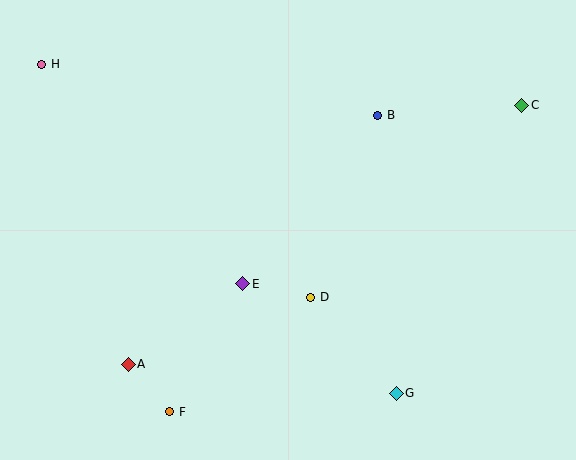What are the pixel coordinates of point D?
Point D is at (311, 297).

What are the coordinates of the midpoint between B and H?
The midpoint between B and H is at (210, 90).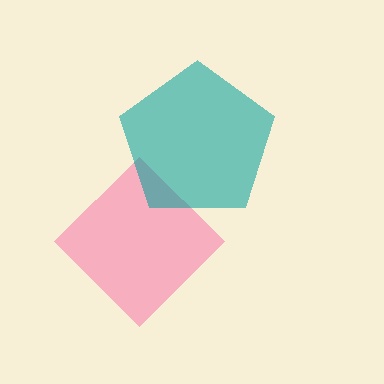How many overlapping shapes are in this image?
There are 2 overlapping shapes in the image.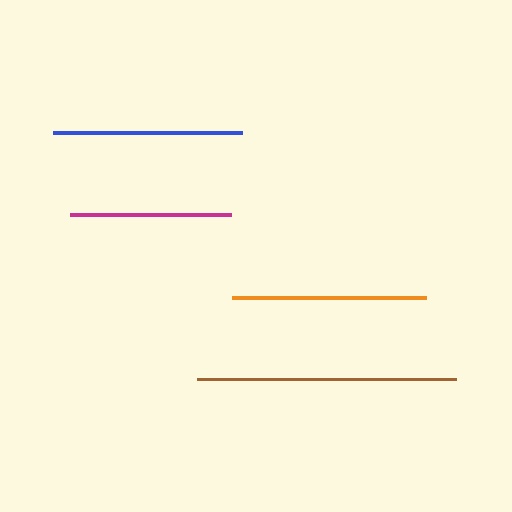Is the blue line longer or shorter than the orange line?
The orange line is longer than the blue line.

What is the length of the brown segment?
The brown segment is approximately 260 pixels long.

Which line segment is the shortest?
The magenta line is the shortest at approximately 160 pixels.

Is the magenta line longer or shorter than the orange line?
The orange line is longer than the magenta line.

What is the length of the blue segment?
The blue segment is approximately 189 pixels long.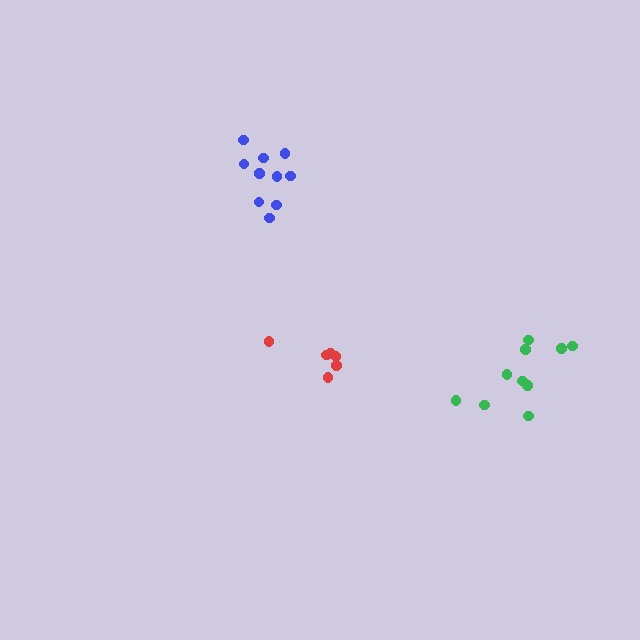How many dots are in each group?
Group 1: 6 dots, Group 2: 10 dots, Group 3: 10 dots (26 total).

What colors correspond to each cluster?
The clusters are colored: red, blue, green.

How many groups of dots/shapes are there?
There are 3 groups.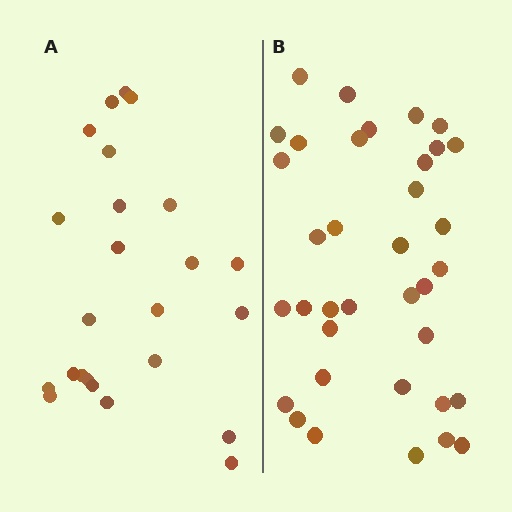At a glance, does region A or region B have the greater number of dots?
Region B (the right region) has more dots.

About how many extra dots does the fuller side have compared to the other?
Region B has roughly 12 or so more dots than region A.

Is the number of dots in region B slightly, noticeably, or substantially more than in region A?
Region B has substantially more. The ratio is roughly 1.5 to 1.